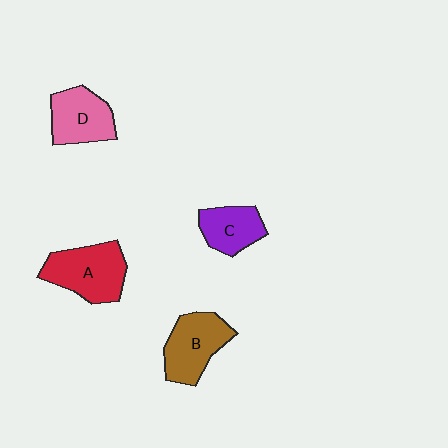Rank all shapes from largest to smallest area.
From largest to smallest: A (red), B (brown), D (pink), C (purple).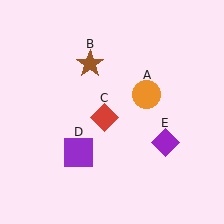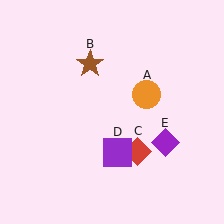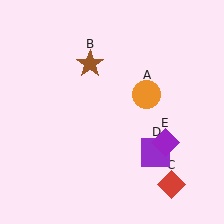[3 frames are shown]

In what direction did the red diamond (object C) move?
The red diamond (object C) moved down and to the right.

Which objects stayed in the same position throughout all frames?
Orange circle (object A) and brown star (object B) and purple diamond (object E) remained stationary.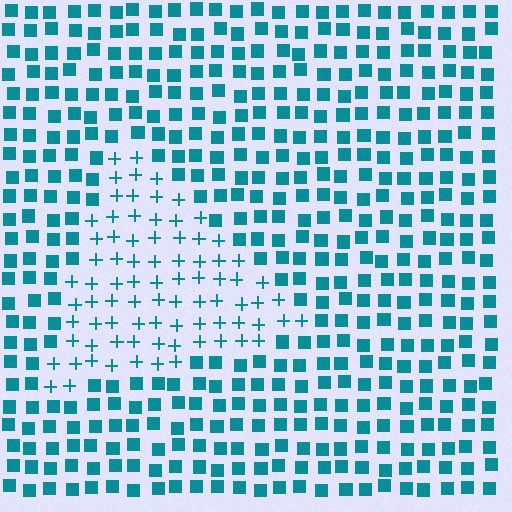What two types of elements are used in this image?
The image uses plus signs inside the triangle region and squares outside it.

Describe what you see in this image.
The image is filled with small teal elements arranged in a uniform grid. A triangle-shaped region contains plus signs, while the surrounding area contains squares. The boundary is defined purely by the change in element shape.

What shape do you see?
I see a triangle.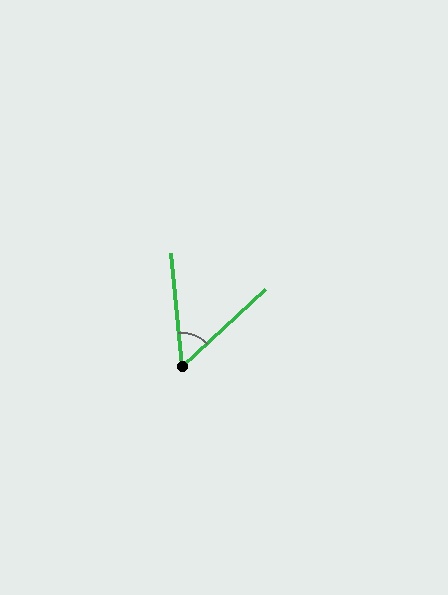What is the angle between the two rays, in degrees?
Approximately 53 degrees.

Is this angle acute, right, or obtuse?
It is acute.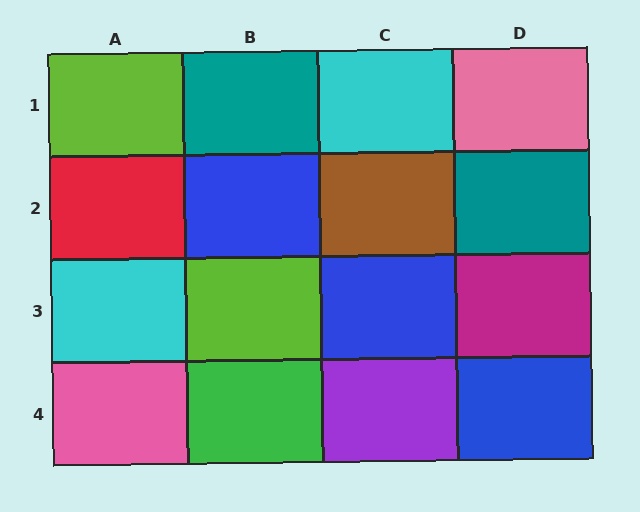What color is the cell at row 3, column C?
Blue.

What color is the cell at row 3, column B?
Lime.